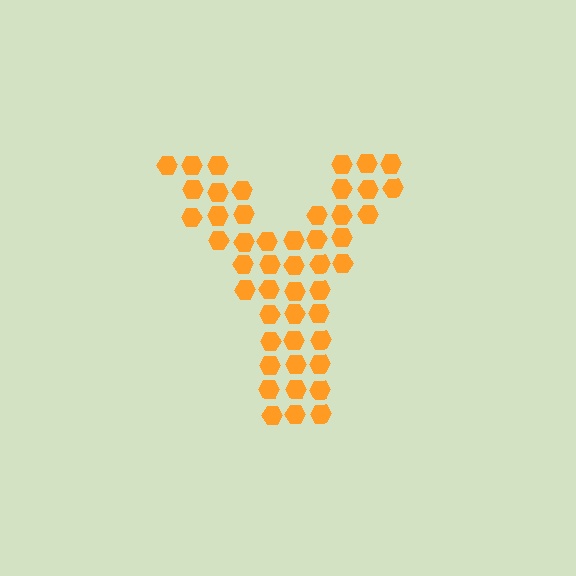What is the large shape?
The large shape is the letter Y.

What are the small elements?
The small elements are hexagons.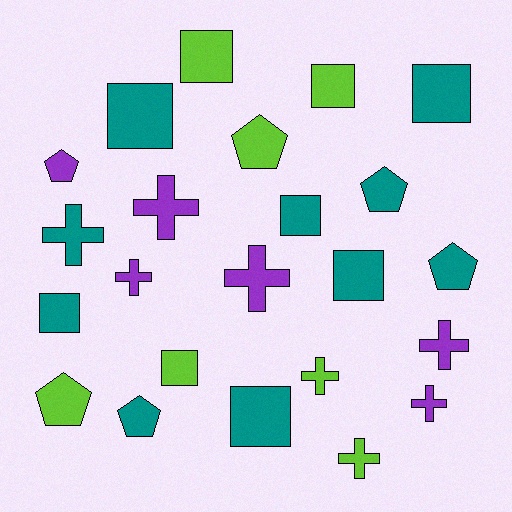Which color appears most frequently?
Teal, with 10 objects.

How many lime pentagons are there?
There are 2 lime pentagons.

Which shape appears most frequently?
Square, with 9 objects.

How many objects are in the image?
There are 23 objects.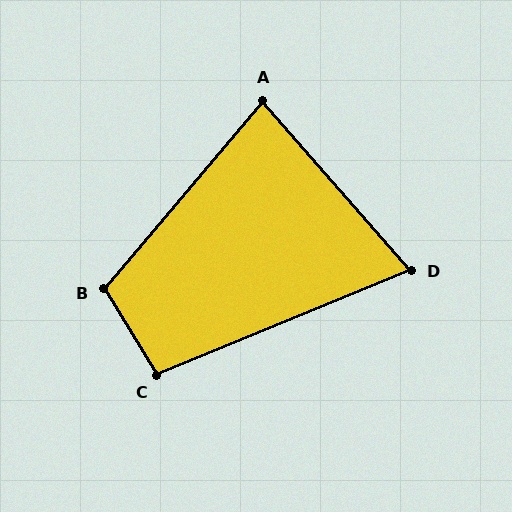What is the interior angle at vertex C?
Approximately 99 degrees (obtuse).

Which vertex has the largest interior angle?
B, at approximately 109 degrees.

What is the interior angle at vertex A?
Approximately 81 degrees (acute).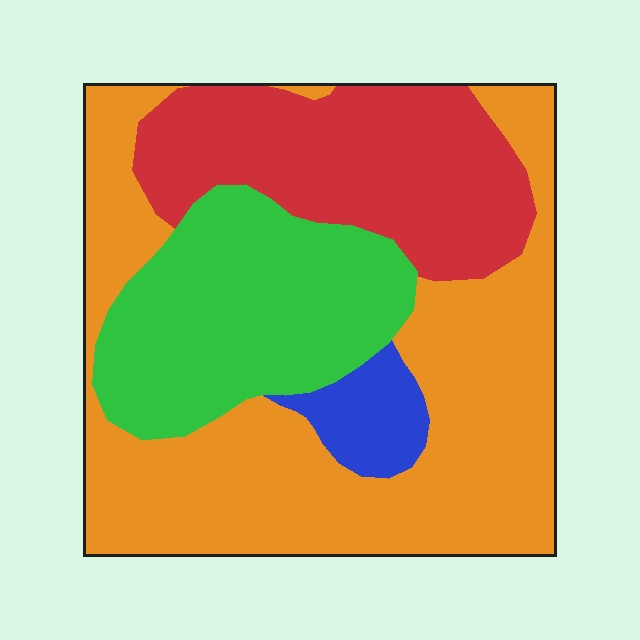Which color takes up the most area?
Orange, at roughly 45%.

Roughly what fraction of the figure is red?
Red covers around 25% of the figure.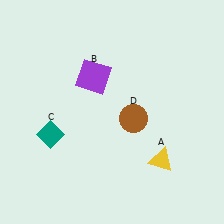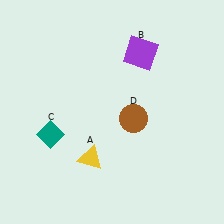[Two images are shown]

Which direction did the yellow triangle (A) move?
The yellow triangle (A) moved left.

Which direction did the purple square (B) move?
The purple square (B) moved right.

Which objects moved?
The objects that moved are: the yellow triangle (A), the purple square (B).